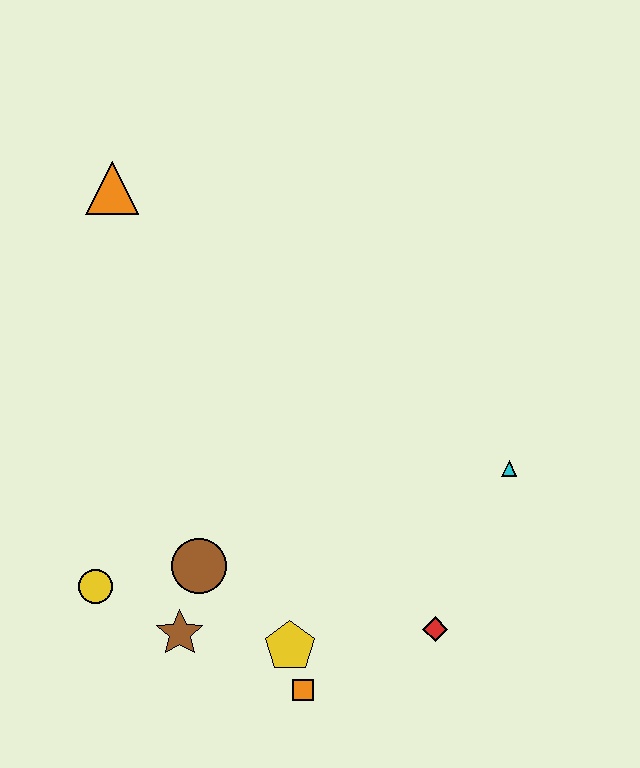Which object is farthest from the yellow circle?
The cyan triangle is farthest from the yellow circle.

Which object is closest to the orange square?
The yellow pentagon is closest to the orange square.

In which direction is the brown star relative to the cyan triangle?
The brown star is to the left of the cyan triangle.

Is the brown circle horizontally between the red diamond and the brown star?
Yes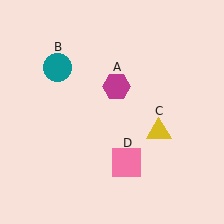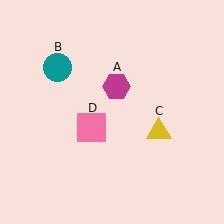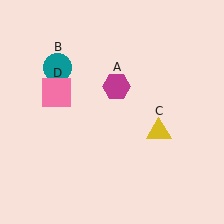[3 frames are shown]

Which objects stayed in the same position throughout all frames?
Magenta hexagon (object A) and teal circle (object B) and yellow triangle (object C) remained stationary.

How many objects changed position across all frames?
1 object changed position: pink square (object D).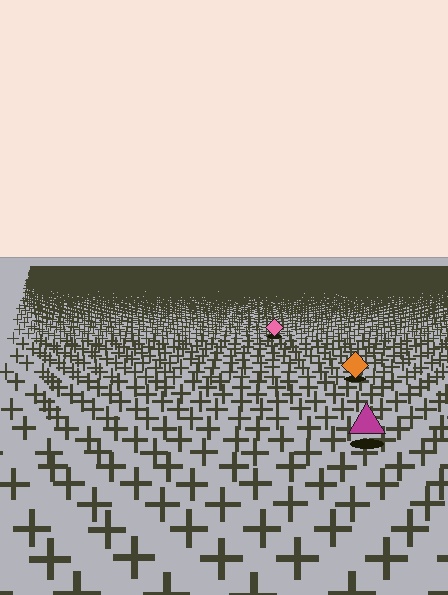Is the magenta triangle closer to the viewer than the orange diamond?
Yes. The magenta triangle is closer — you can tell from the texture gradient: the ground texture is coarser near it.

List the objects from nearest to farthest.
From nearest to farthest: the magenta triangle, the orange diamond, the pink diamond.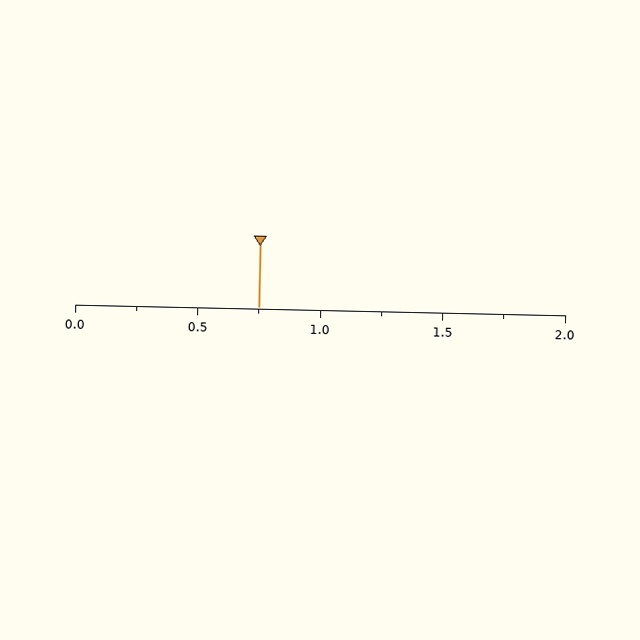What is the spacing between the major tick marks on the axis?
The major ticks are spaced 0.5 apart.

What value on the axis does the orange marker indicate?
The marker indicates approximately 0.75.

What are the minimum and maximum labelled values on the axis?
The axis runs from 0.0 to 2.0.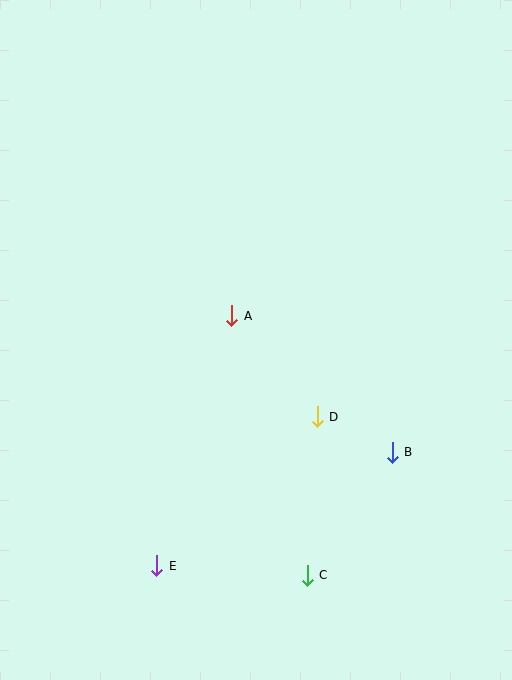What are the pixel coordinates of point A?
Point A is at (232, 316).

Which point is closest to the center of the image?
Point A at (232, 316) is closest to the center.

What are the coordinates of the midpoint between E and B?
The midpoint between E and B is at (274, 509).